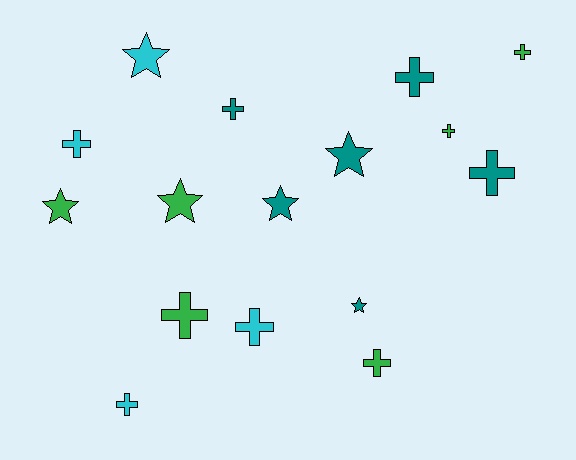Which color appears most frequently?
Green, with 6 objects.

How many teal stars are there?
There are 3 teal stars.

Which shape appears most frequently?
Cross, with 10 objects.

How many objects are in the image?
There are 16 objects.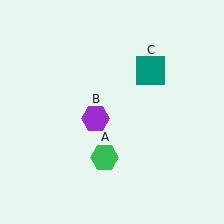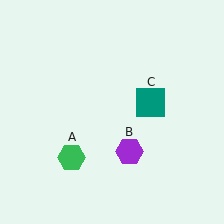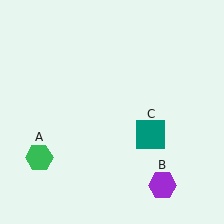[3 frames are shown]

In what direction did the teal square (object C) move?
The teal square (object C) moved down.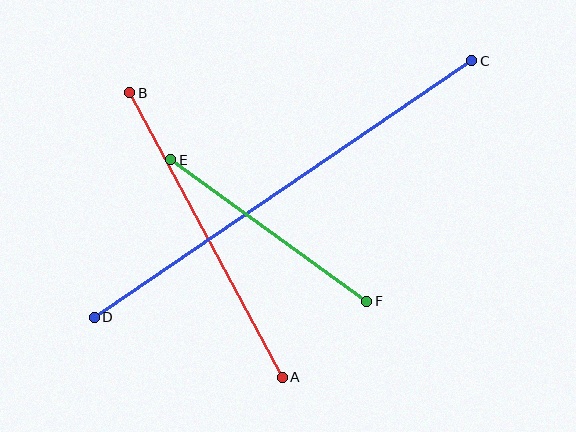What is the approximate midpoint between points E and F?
The midpoint is at approximately (269, 231) pixels.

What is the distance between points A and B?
The distance is approximately 323 pixels.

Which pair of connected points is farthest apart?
Points C and D are farthest apart.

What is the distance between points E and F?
The distance is approximately 242 pixels.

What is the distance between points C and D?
The distance is approximately 457 pixels.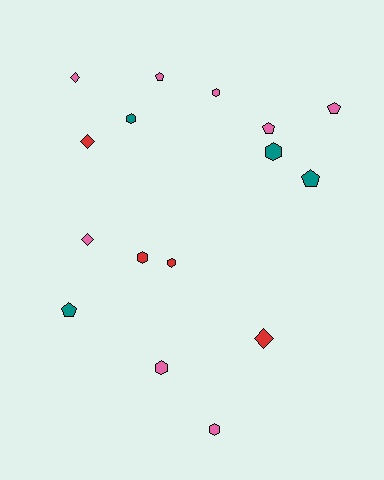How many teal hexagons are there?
There are 2 teal hexagons.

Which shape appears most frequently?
Hexagon, with 7 objects.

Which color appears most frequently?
Pink, with 8 objects.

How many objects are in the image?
There are 16 objects.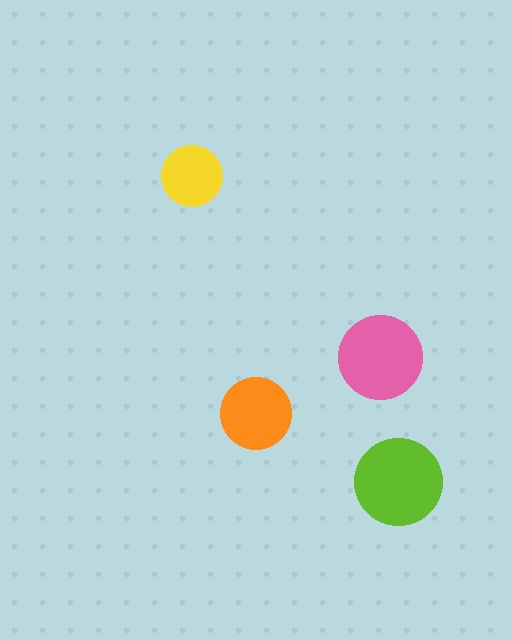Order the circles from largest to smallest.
the lime one, the pink one, the orange one, the yellow one.